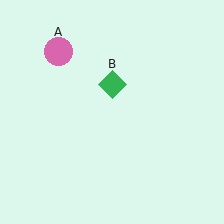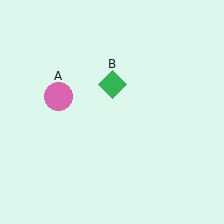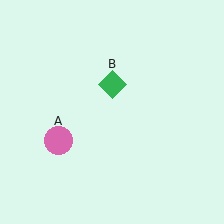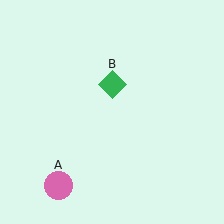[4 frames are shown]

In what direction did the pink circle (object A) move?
The pink circle (object A) moved down.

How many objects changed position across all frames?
1 object changed position: pink circle (object A).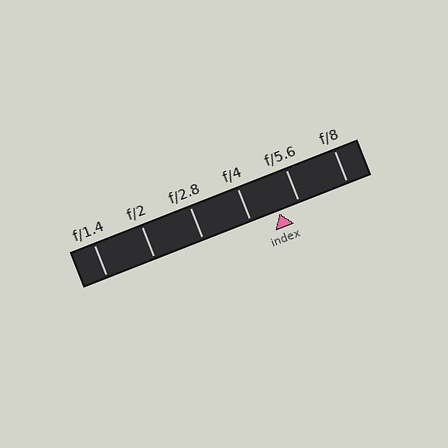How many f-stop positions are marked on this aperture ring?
There are 6 f-stop positions marked.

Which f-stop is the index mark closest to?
The index mark is closest to f/5.6.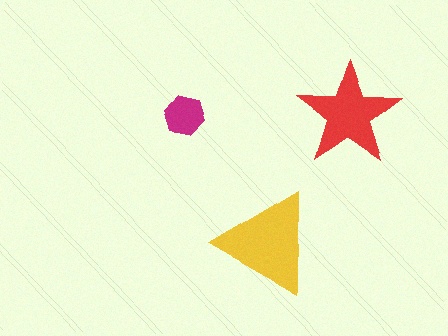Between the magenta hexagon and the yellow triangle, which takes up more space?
The yellow triangle.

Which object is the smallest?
The magenta hexagon.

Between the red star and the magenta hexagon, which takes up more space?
The red star.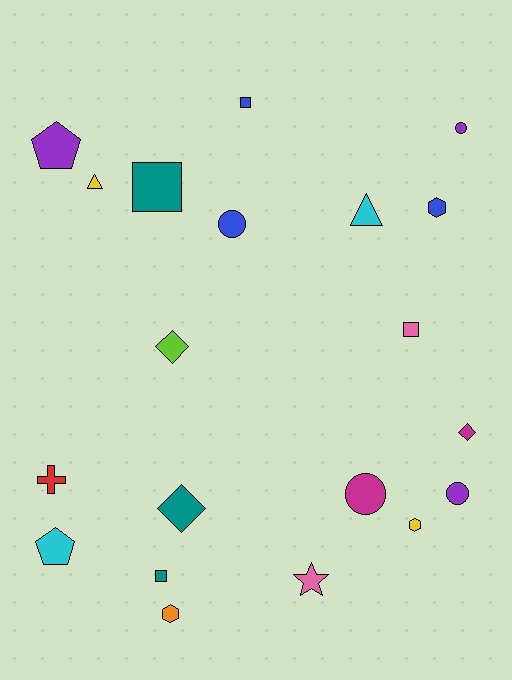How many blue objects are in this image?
There are 3 blue objects.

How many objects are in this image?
There are 20 objects.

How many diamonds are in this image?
There are 3 diamonds.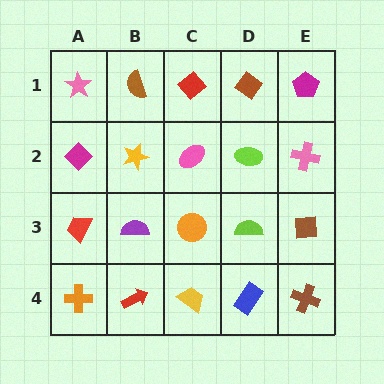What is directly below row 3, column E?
A brown cross.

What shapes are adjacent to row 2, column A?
A pink star (row 1, column A), a red trapezoid (row 3, column A), a yellow star (row 2, column B).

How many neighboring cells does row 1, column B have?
3.